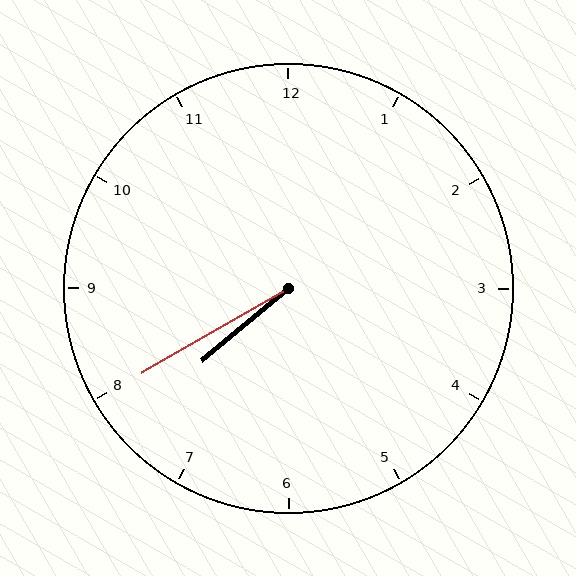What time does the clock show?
7:40.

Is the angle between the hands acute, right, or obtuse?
It is acute.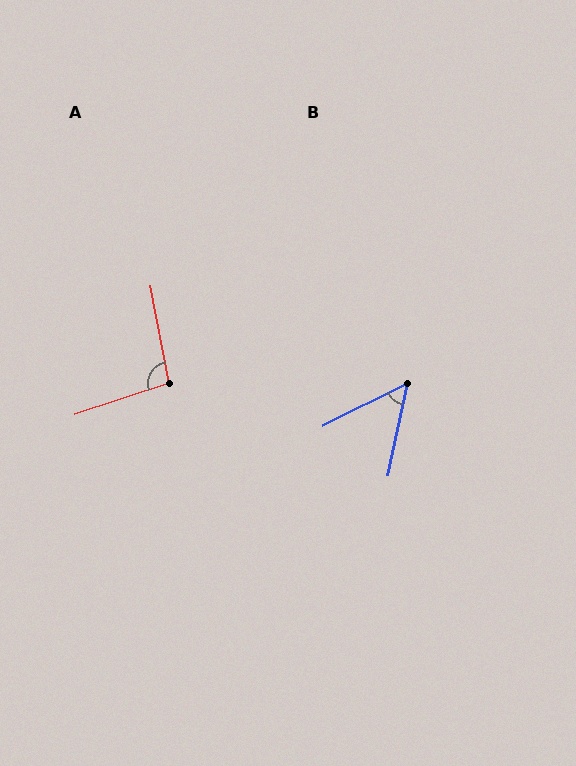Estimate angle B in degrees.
Approximately 51 degrees.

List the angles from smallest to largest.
B (51°), A (97°).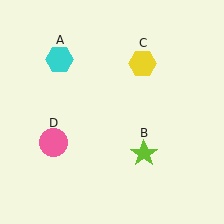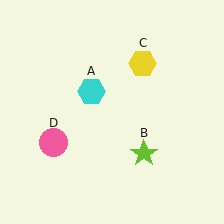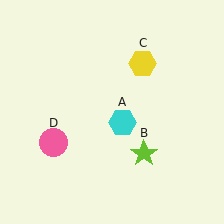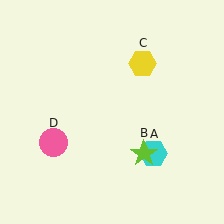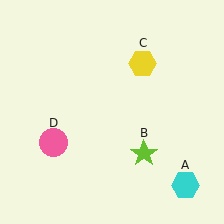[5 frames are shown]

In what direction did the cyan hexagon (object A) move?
The cyan hexagon (object A) moved down and to the right.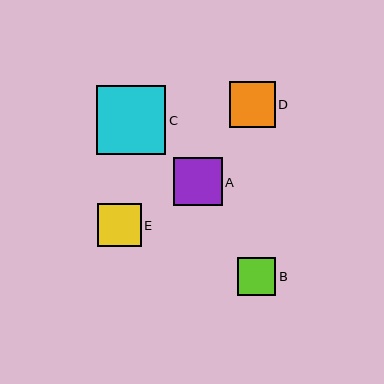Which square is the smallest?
Square B is the smallest with a size of approximately 38 pixels.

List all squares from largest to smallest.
From largest to smallest: C, A, D, E, B.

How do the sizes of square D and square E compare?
Square D and square E are approximately the same size.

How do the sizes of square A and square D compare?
Square A and square D are approximately the same size.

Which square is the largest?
Square C is the largest with a size of approximately 69 pixels.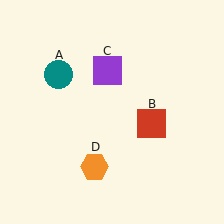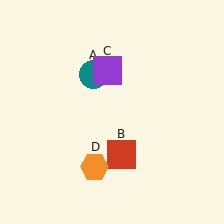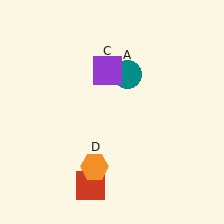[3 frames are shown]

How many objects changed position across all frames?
2 objects changed position: teal circle (object A), red square (object B).